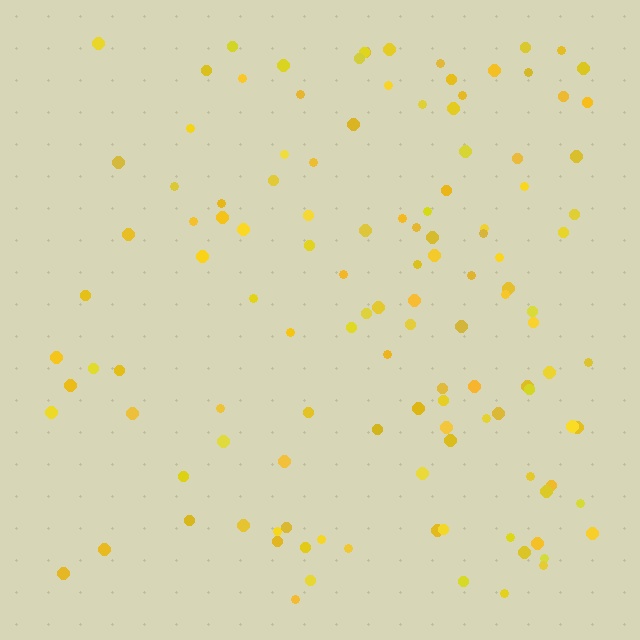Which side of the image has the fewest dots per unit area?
The left.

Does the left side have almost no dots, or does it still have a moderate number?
Still a moderate number, just noticeably fewer than the right.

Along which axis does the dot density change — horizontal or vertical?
Horizontal.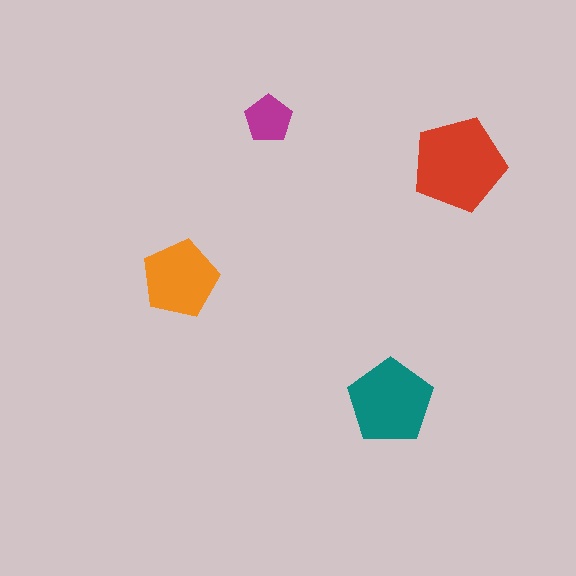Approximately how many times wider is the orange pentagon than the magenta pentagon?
About 1.5 times wider.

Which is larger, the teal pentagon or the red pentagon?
The red one.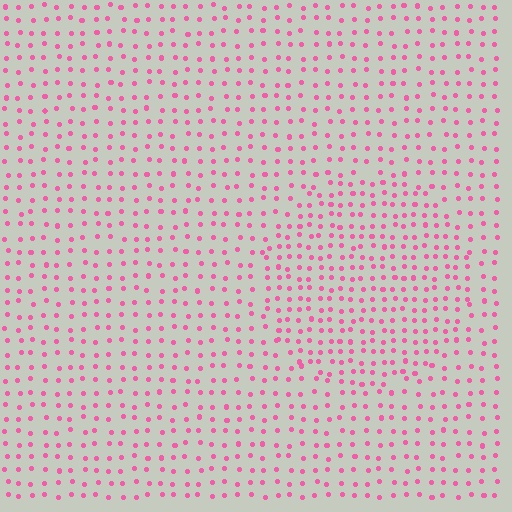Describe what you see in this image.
The image contains small pink elements arranged at two different densities. A circle-shaped region is visible where the elements are more densely packed than the surrounding area.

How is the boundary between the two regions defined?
The boundary is defined by a change in element density (approximately 1.5x ratio). All elements are the same color, size, and shape.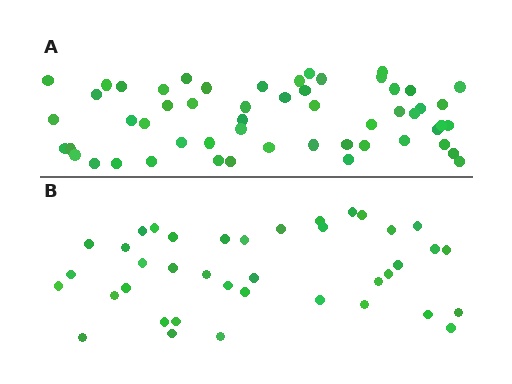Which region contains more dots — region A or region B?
Region A (the top region) has more dots.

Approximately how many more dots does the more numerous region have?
Region A has approximately 15 more dots than region B.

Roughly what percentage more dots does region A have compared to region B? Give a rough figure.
About 40% more.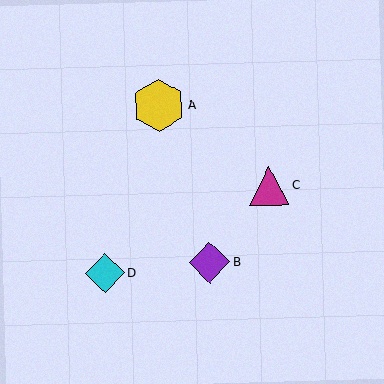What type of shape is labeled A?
Shape A is a yellow hexagon.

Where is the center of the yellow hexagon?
The center of the yellow hexagon is at (159, 106).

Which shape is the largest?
The yellow hexagon (labeled A) is the largest.